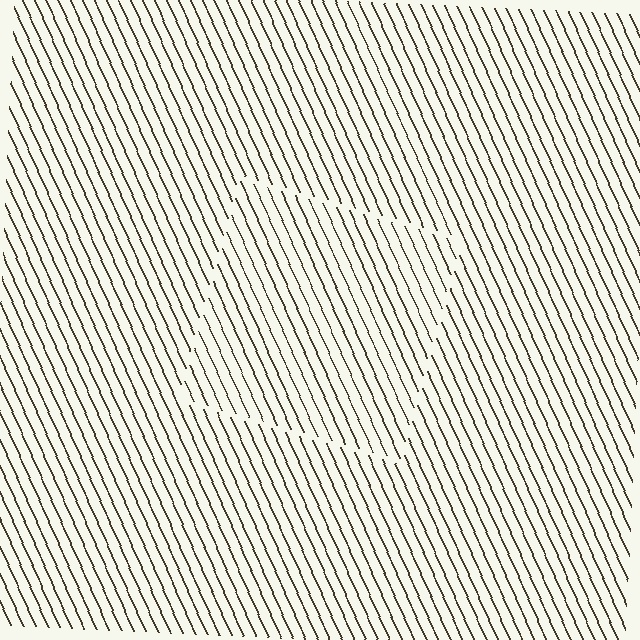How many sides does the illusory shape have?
4 sides — the line-ends trace a square.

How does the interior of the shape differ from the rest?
The interior of the shape contains the same grating, shifted by half a period — the contour is defined by the phase discontinuity where line-ends from the inner and outer gratings abut.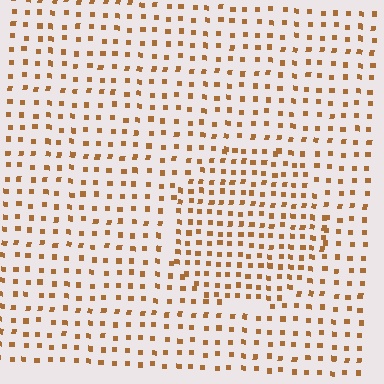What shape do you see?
I see a circle.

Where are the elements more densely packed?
The elements are more densely packed inside the circle boundary.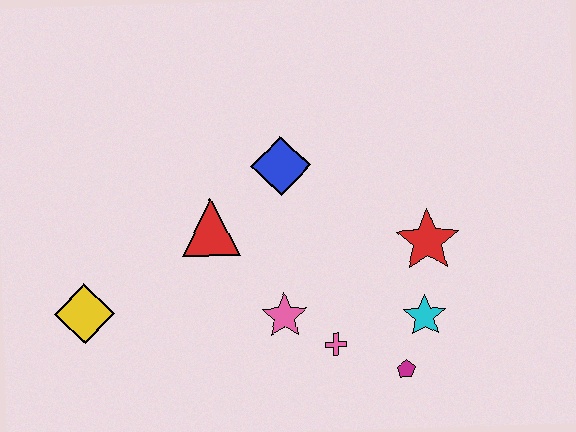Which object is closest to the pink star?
The pink cross is closest to the pink star.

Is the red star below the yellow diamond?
No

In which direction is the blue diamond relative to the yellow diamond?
The blue diamond is to the right of the yellow diamond.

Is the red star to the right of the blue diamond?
Yes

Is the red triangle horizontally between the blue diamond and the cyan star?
No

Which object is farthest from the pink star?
The yellow diamond is farthest from the pink star.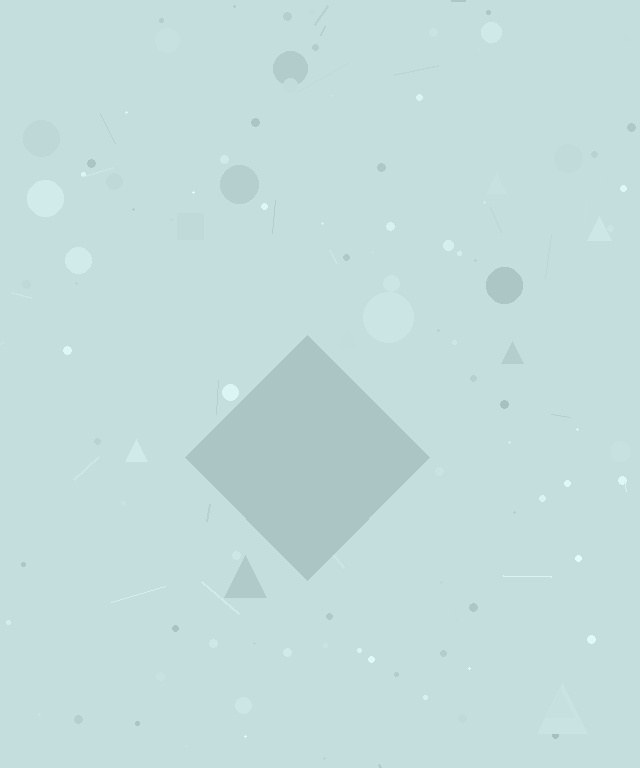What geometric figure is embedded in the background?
A diamond is embedded in the background.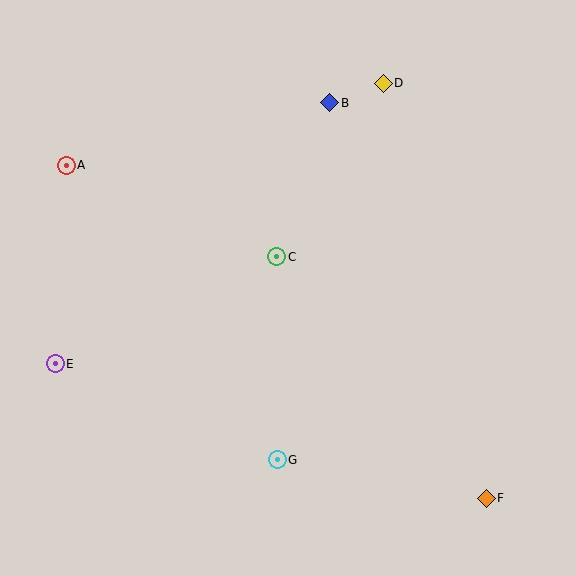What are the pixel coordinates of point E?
Point E is at (55, 364).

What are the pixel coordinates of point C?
Point C is at (277, 257).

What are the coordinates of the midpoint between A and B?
The midpoint between A and B is at (198, 134).